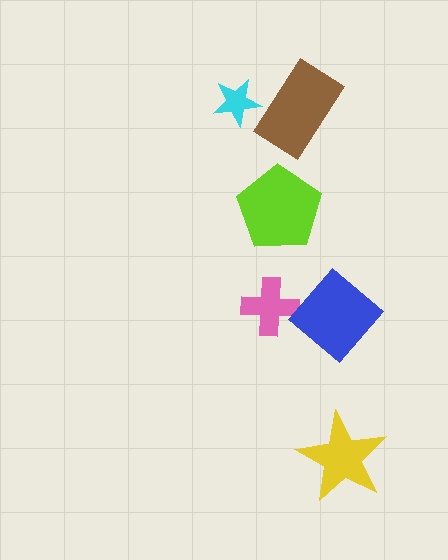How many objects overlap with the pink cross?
1 object overlaps with the pink cross.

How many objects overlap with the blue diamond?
1 object overlaps with the blue diamond.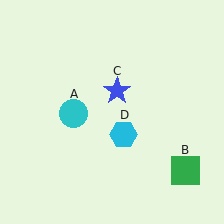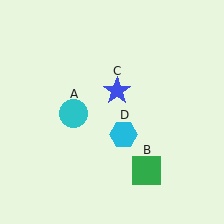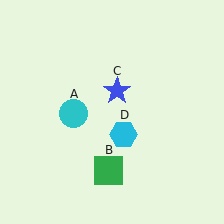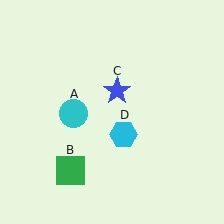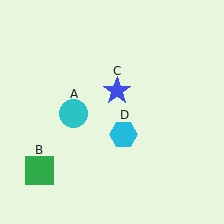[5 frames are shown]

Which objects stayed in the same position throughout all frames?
Cyan circle (object A) and blue star (object C) and cyan hexagon (object D) remained stationary.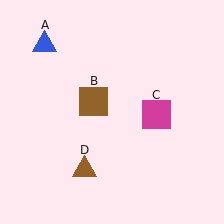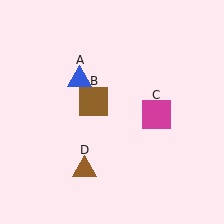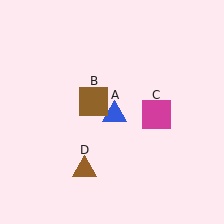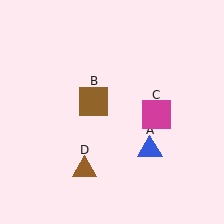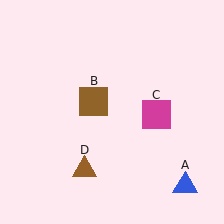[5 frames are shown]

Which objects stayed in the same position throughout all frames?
Brown square (object B) and magenta square (object C) and brown triangle (object D) remained stationary.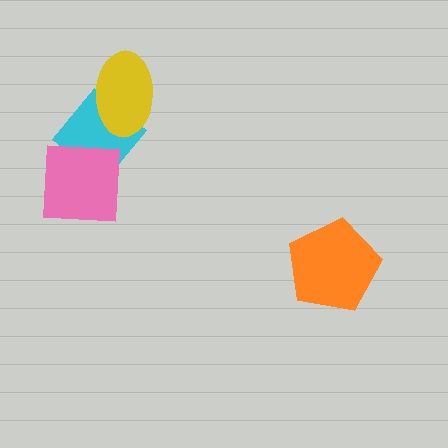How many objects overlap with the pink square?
1 object overlaps with the pink square.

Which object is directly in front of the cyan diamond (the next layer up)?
The yellow ellipse is directly in front of the cyan diamond.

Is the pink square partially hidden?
No, no other shape covers it.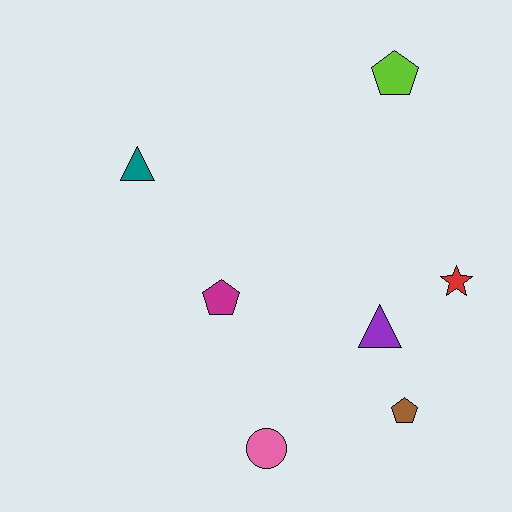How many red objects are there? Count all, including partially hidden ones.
There is 1 red object.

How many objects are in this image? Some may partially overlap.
There are 7 objects.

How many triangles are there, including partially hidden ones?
There are 2 triangles.